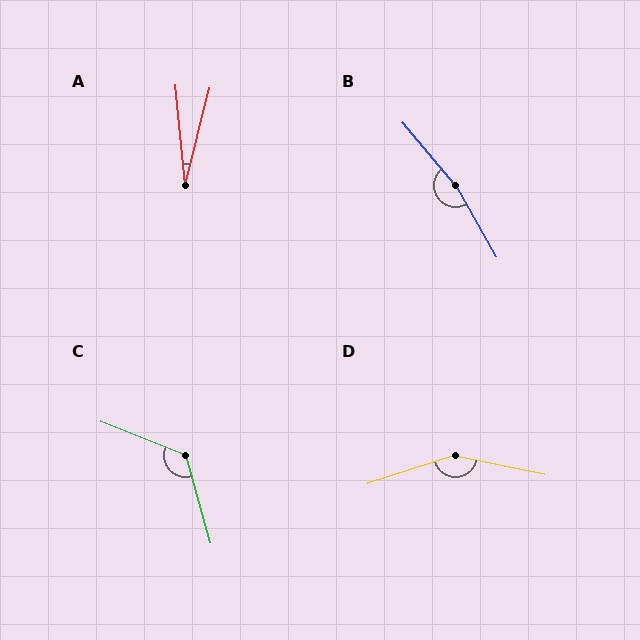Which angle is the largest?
B, at approximately 169 degrees.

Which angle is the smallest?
A, at approximately 19 degrees.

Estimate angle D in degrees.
Approximately 151 degrees.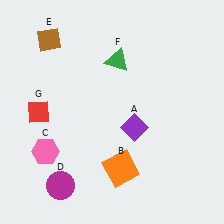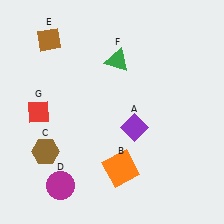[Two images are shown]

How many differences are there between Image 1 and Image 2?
There is 1 difference between the two images.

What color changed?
The hexagon (C) changed from pink in Image 1 to brown in Image 2.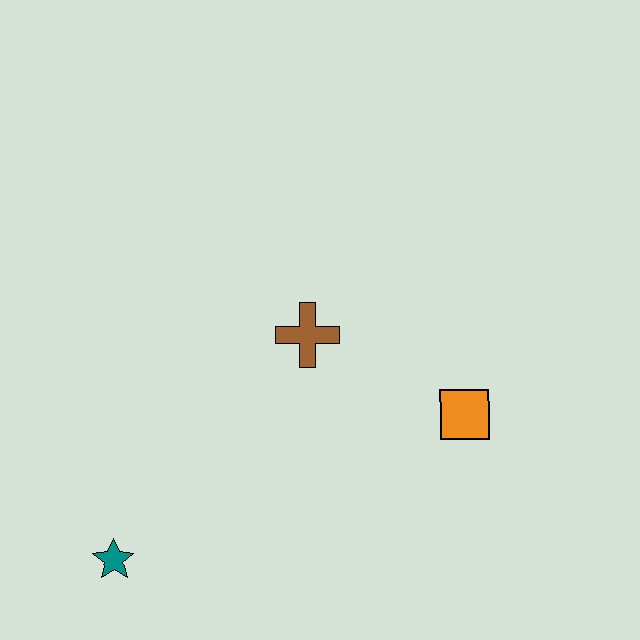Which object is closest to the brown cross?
The orange square is closest to the brown cross.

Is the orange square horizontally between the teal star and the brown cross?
No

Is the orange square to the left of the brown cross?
No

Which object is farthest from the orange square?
The teal star is farthest from the orange square.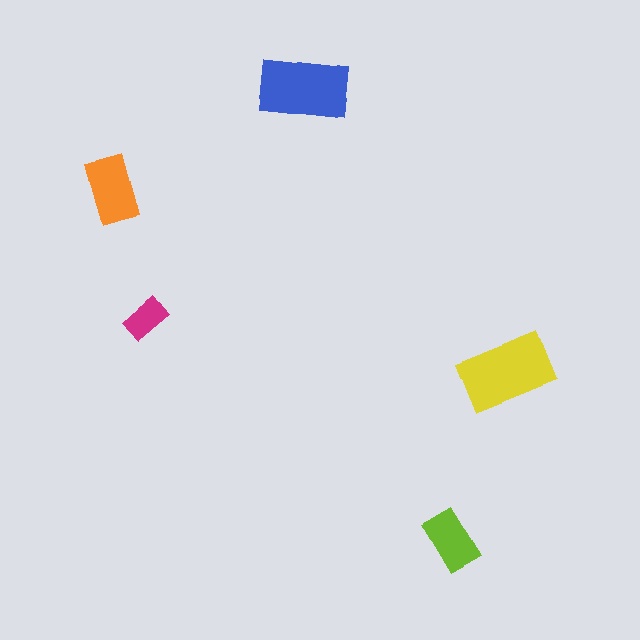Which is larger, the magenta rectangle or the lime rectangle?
The lime one.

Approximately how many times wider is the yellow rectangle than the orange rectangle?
About 1.5 times wider.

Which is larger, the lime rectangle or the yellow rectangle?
The yellow one.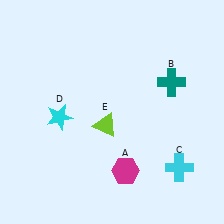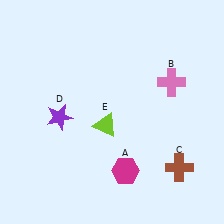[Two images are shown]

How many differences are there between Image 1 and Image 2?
There are 3 differences between the two images.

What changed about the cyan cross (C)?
In Image 1, C is cyan. In Image 2, it changed to brown.